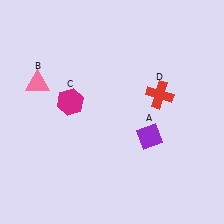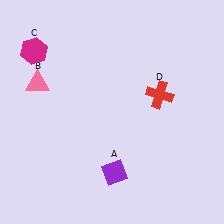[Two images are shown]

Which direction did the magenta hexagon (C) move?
The magenta hexagon (C) moved up.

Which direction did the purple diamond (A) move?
The purple diamond (A) moved down.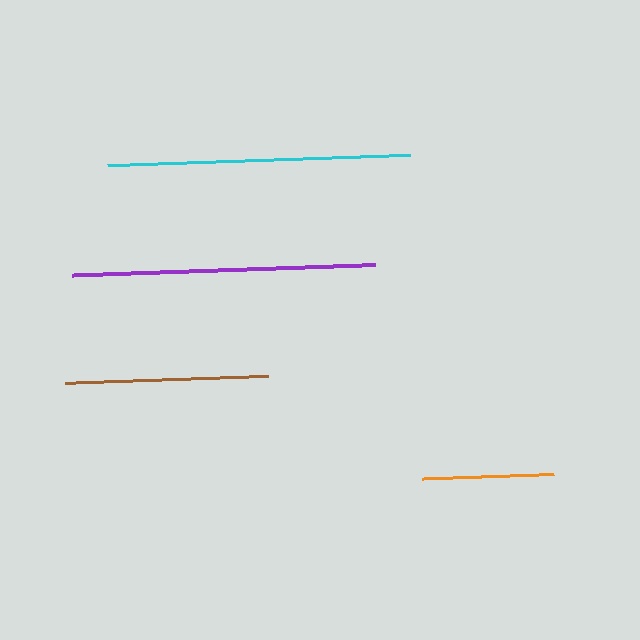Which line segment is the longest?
The cyan line is the longest at approximately 303 pixels.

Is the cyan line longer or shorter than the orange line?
The cyan line is longer than the orange line.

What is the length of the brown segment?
The brown segment is approximately 203 pixels long.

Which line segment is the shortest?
The orange line is the shortest at approximately 132 pixels.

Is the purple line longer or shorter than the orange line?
The purple line is longer than the orange line.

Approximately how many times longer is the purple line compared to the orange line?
The purple line is approximately 2.3 times the length of the orange line.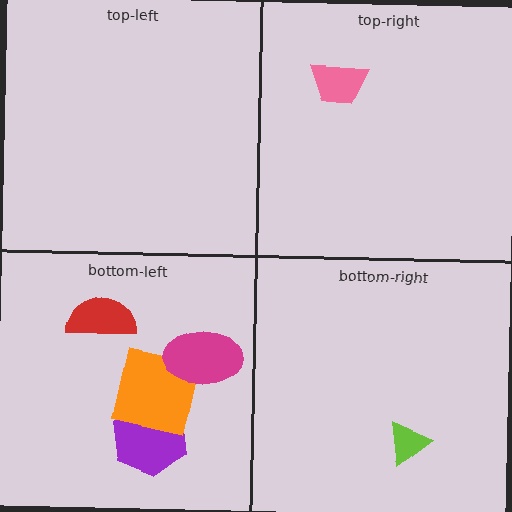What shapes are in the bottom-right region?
The lime triangle.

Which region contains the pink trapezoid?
The top-right region.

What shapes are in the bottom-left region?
The purple hexagon, the orange square, the red semicircle, the magenta ellipse.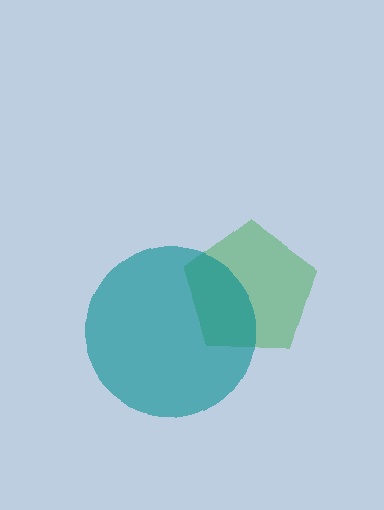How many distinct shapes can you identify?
There are 2 distinct shapes: a green pentagon, a teal circle.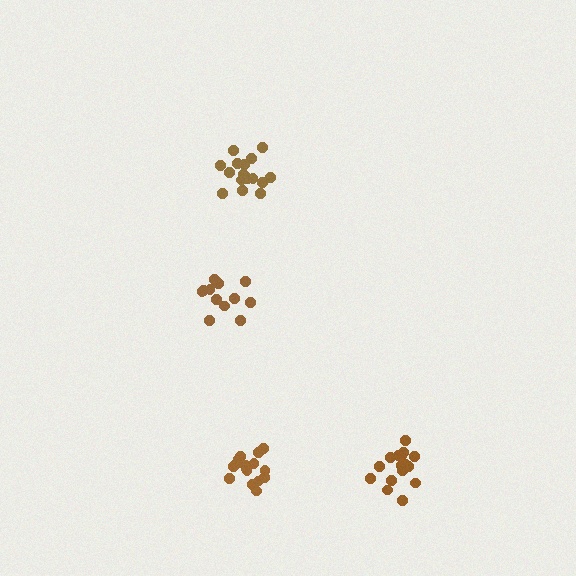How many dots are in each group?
Group 1: 13 dots, Group 2: 16 dots, Group 3: 16 dots, Group 4: 17 dots (62 total).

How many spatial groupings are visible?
There are 4 spatial groupings.